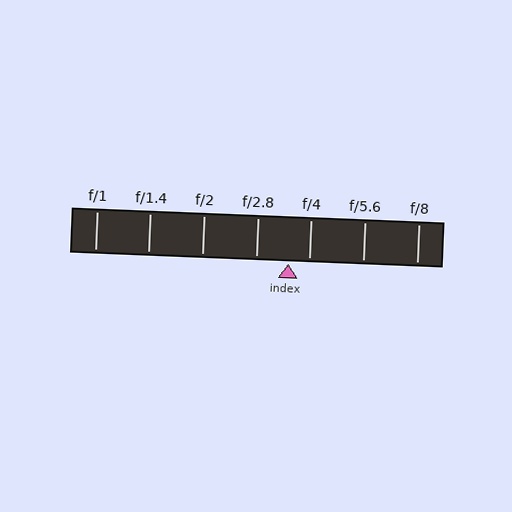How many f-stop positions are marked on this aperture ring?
There are 7 f-stop positions marked.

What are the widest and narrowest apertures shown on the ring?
The widest aperture shown is f/1 and the narrowest is f/8.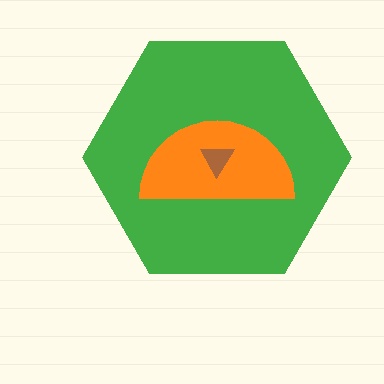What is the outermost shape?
The green hexagon.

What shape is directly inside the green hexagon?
The orange semicircle.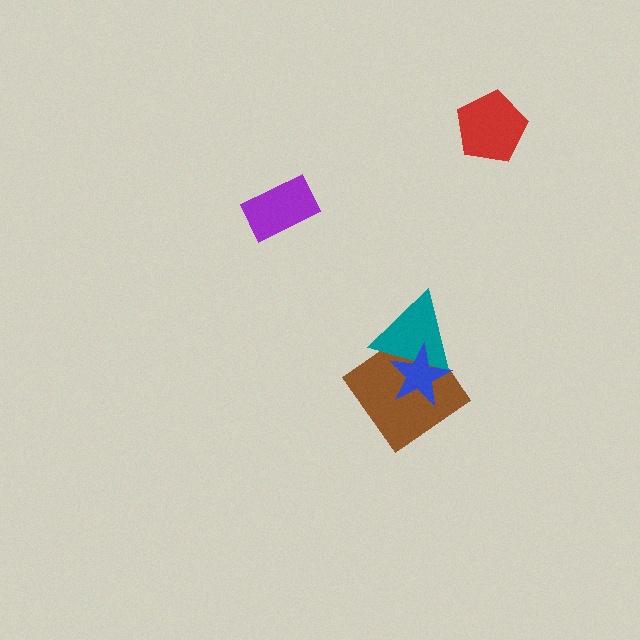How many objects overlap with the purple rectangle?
0 objects overlap with the purple rectangle.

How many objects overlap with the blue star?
2 objects overlap with the blue star.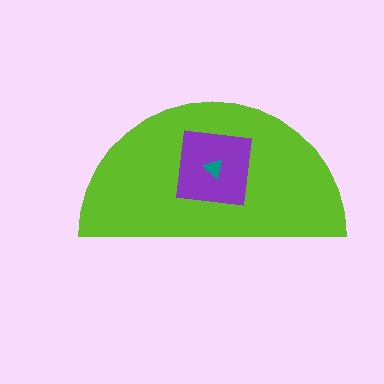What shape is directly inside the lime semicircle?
The purple square.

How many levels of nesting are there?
3.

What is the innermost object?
The teal triangle.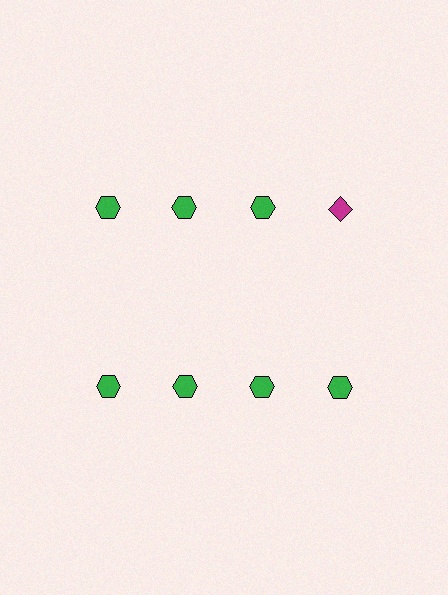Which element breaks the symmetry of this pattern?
The magenta diamond in the top row, second from right column breaks the symmetry. All other shapes are green hexagons.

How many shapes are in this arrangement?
There are 8 shapes arranged in a grid pattern.